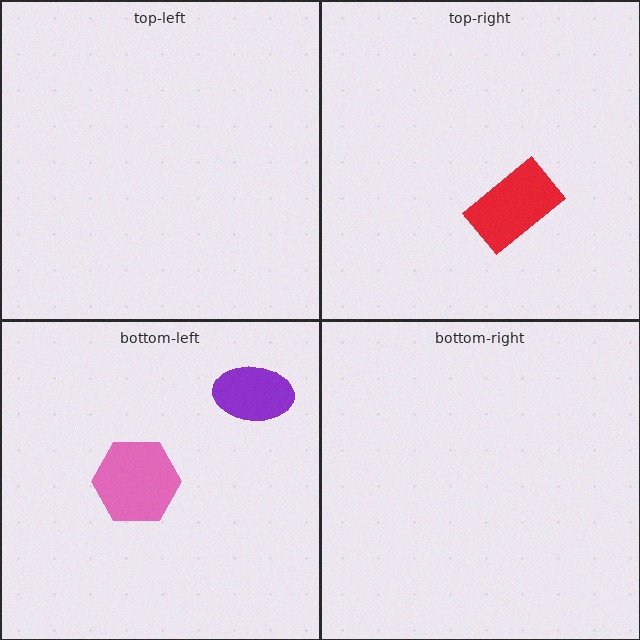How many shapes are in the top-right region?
1.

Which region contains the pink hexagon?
The bottom-left region.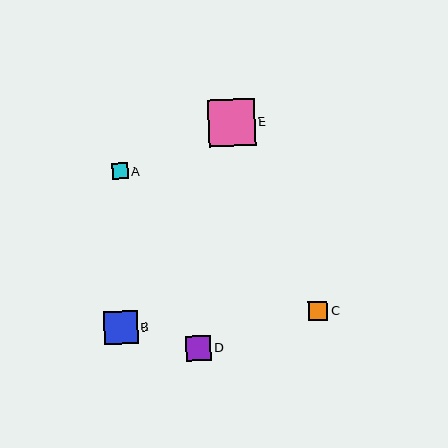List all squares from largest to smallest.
From largest to smallest: E, B, D, C, A.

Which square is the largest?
Square E is the largest with a size of approximately 47 pixels.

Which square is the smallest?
Square A is the smallest with a size of approximately 16 pixels.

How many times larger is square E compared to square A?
Square E is approximately 3.0 times the size of square A.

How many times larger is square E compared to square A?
Square E is approximately 3.0 times the size of square A.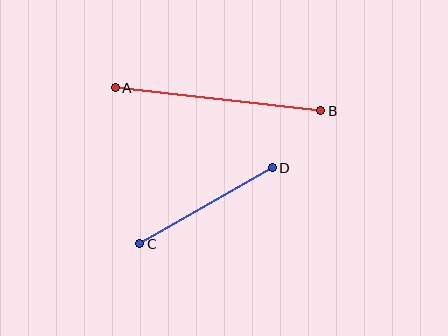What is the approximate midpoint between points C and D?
The midpoint is at approximately (206, 206) pixels.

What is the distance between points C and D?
The distance is approximately 153 pixels.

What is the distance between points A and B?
The distance is approximately 207 pixels.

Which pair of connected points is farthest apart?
Points A and B are farthest apart.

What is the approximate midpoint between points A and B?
The midpoint is at approximately (218, 99) pixels.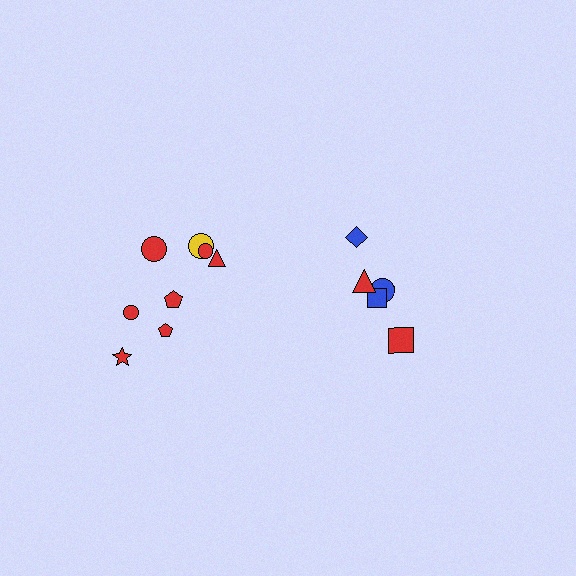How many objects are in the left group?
There are 8 objects.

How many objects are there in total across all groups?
There are 13 objects.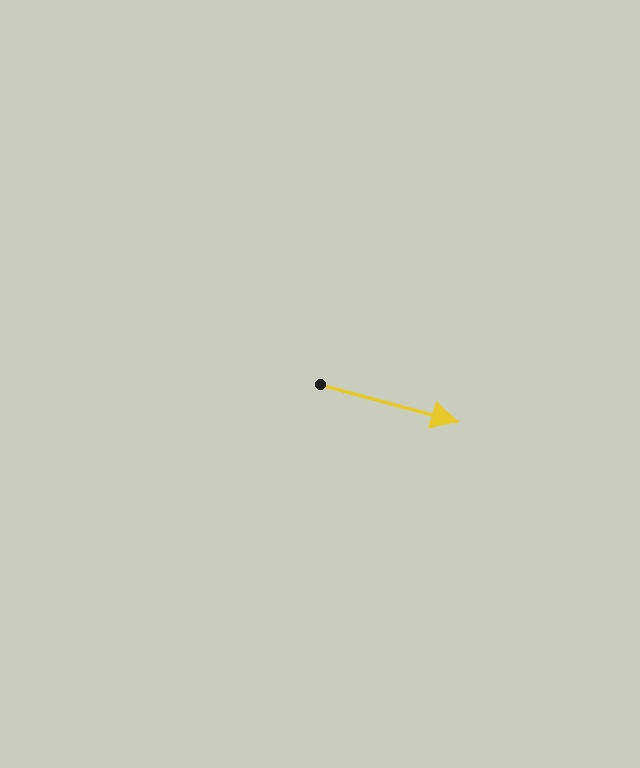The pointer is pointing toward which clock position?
Roughly 4 o'clock.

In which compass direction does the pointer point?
East.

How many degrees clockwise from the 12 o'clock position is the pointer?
Approximately 105 degrees.